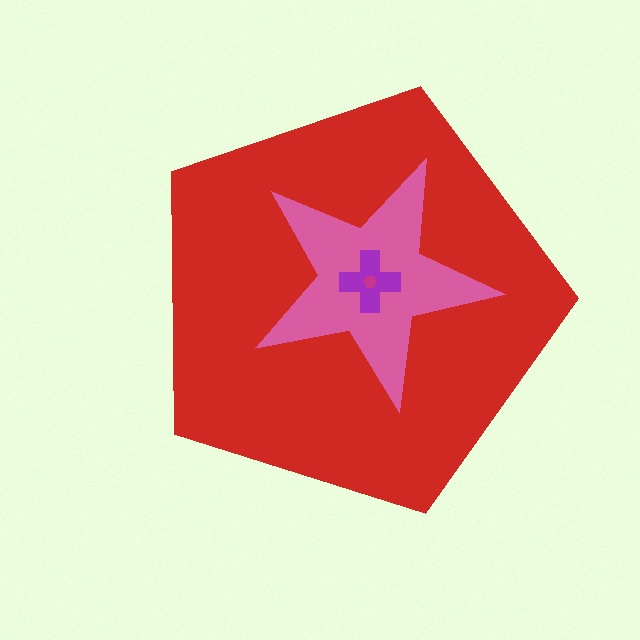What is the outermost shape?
The red pentagon.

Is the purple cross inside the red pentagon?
Yes.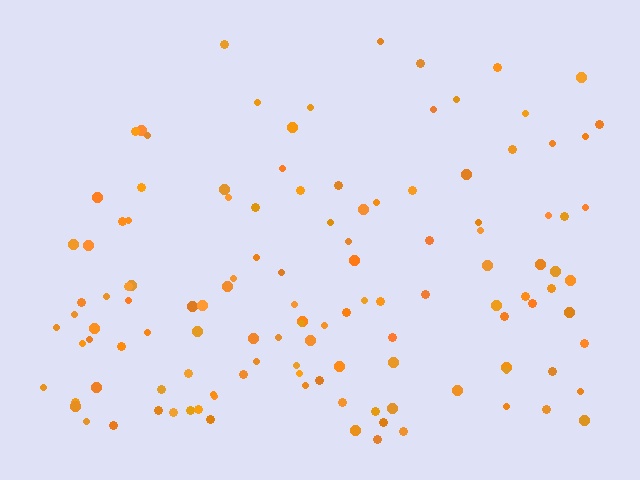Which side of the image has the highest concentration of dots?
The bottom.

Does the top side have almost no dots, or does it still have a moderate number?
Still a moderate number, just noticeably fewer than the bottom.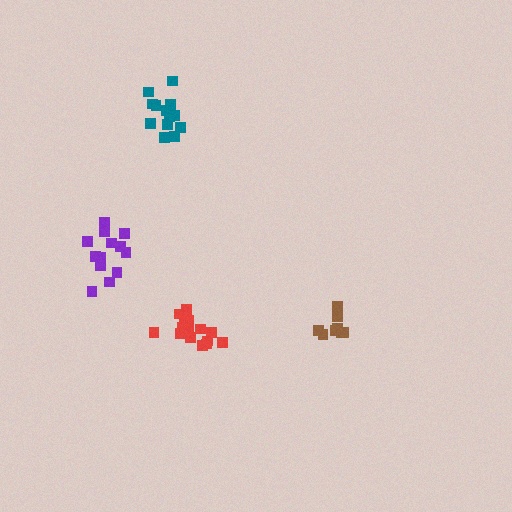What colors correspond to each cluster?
The clusters are colored: red, brown, purple, teal.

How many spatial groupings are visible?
There are 4 spatial groupings.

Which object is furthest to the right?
The brown cluster is rightmost.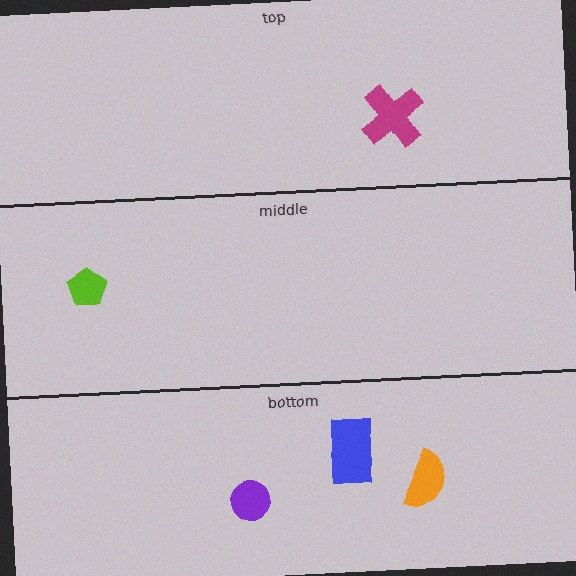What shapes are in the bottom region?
The blue rectangle, the purple circle, the orange semicircle.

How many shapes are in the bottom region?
3.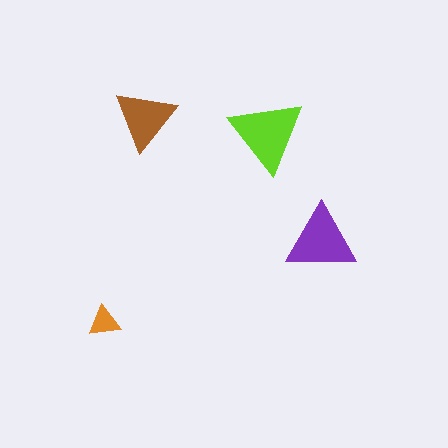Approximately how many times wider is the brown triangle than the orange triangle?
About 2 times wider.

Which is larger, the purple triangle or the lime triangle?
The lime one.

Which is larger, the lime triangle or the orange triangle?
The lime one.